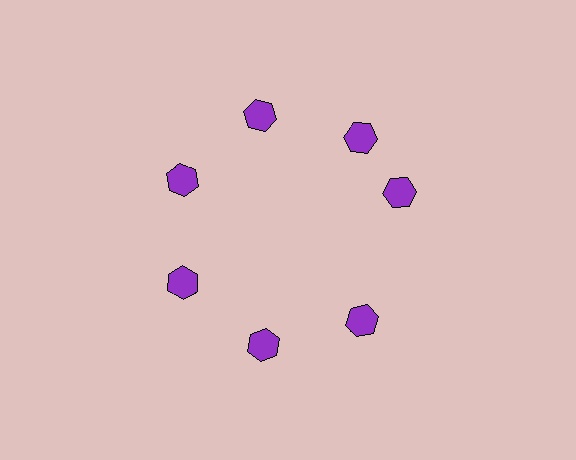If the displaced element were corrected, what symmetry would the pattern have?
It would have 7-fold rotational symmetry — the pattern would map onto itself every 51 degrees.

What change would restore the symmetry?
The symmetry would be restored by rotating it back into even spacing with its neighbors so that all 7 hexagons sit at equal angles and equal distance from the center.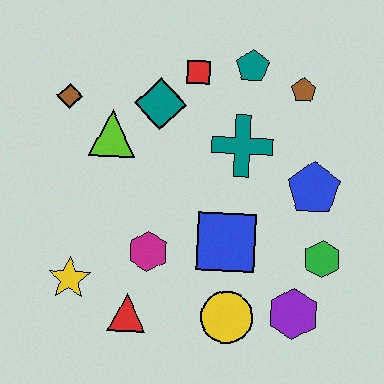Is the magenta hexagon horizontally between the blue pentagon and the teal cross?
No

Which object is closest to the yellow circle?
The purple hexagon is closest to the yellow circle.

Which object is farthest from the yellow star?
The brown pentagon is farthest from the yellow star.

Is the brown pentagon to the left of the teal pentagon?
No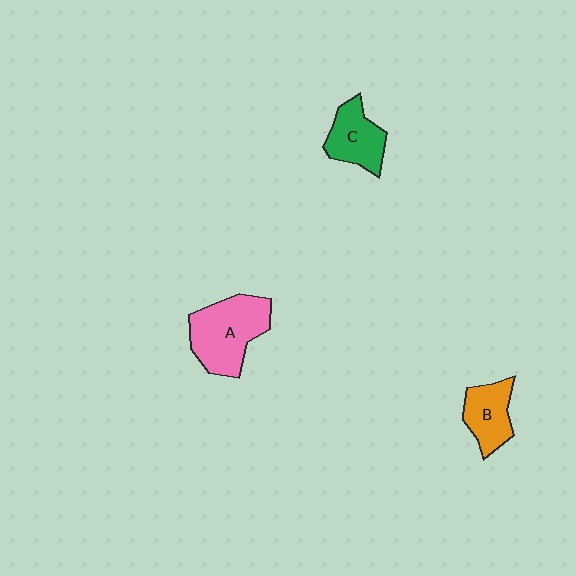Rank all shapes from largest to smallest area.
From largest to smallest: A (pink), C (green), B (orange).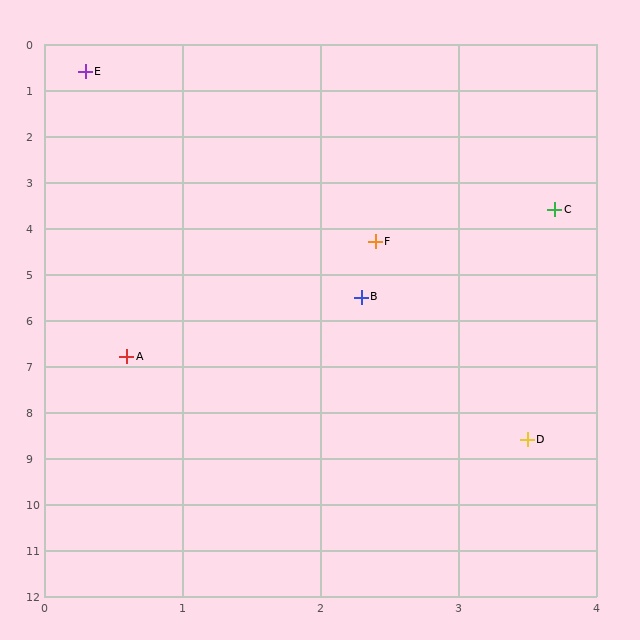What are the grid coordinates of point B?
Point B is at approximately (2.3, 5.5).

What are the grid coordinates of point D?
Point D is at approximately (3.5, 8.6).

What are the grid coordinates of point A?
Point A is at approximately (0.6, 6.8).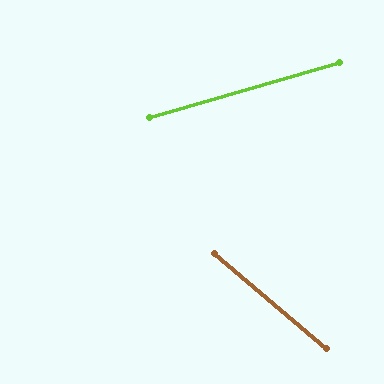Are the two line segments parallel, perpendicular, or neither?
Neither parallel nor perpendicular — they differ by about 56°.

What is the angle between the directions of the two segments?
Approximately 56 degrees.